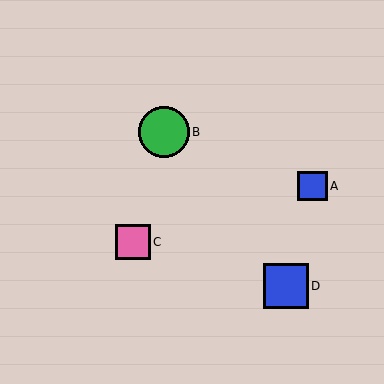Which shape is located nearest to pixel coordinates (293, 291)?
The blue square (labeled D) at (286, 286) is nearest to that location.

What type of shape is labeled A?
Shape A is a blue square.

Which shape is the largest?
The green circle (labeled B) is the largest.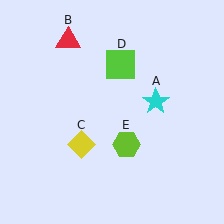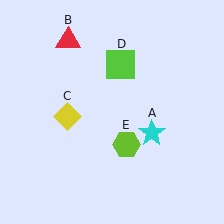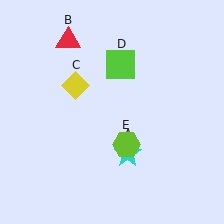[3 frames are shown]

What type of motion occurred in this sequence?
The cyan star (object A), yellow diamond (object C) rotated clockwise around the center of the scene.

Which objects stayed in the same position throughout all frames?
Red triangle (object B) and lime square (object D) and lime hexagon (object E) remained stationary.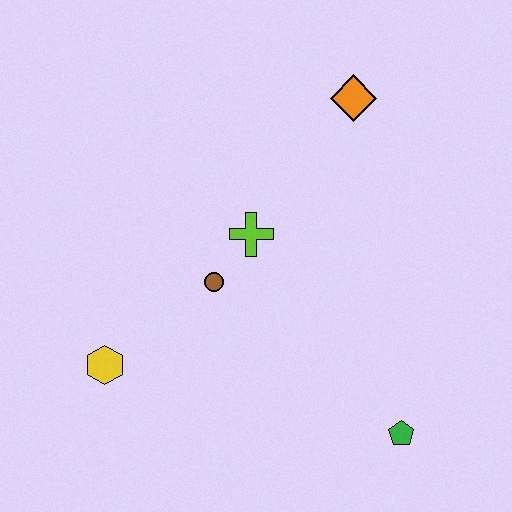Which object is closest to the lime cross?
The brown circle is closest to the lime cross.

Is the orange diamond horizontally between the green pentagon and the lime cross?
Yes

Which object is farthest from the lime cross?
The green pentagon is farthest from the lime cross.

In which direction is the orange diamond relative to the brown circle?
The orange diamond is above the brown circle.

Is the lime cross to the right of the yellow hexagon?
Yes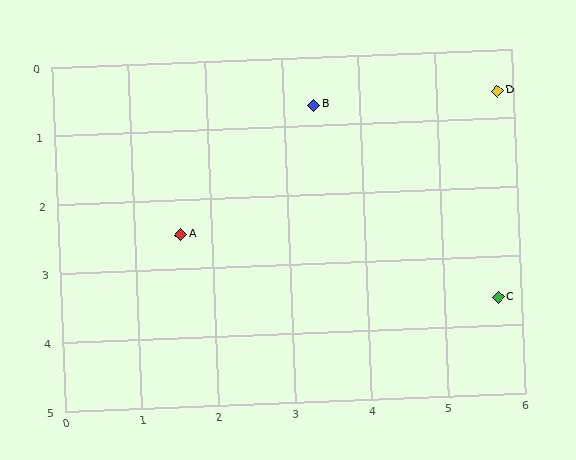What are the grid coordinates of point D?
Point D is at approximately (5.8, 0.6).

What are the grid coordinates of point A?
Point A is at approximately (1.6, 2.5).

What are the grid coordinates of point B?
Point B is at approximately (3.4, 0.7).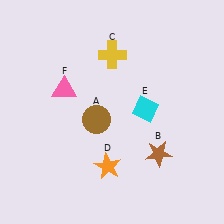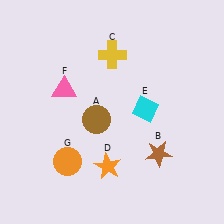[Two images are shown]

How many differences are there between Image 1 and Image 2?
There is 1 difference between the two images.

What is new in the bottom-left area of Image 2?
An orange circle (G) was added in the bottom-left area of Image 2.